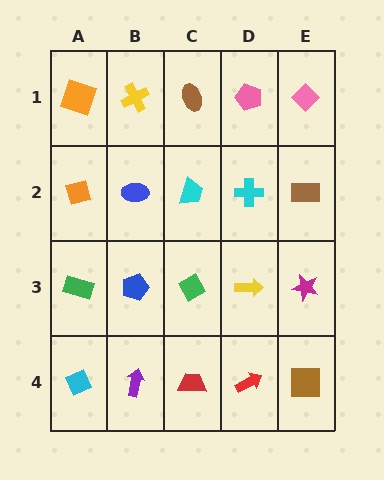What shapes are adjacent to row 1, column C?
A cyan trapezoid (row 2, column C), a yellow cross (row 1, column B), a pink pentagon (row 1, column D).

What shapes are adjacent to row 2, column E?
A pink diamond (row 1, column E), a magenta star (row 3, column E), a cyan cross (row 2, column D).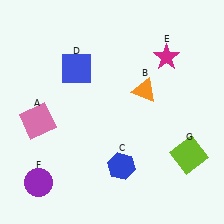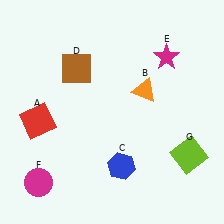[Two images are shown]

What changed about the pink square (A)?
In Image 1, A is pink. In Image 2, it changed to red.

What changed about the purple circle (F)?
In Image 1, F is purple. In Image 2, it changed to magenta.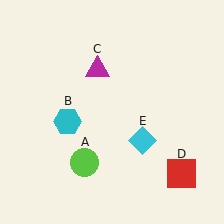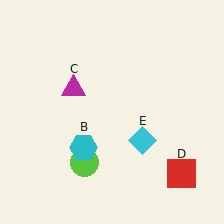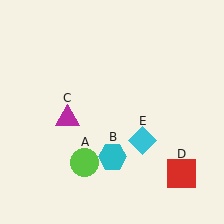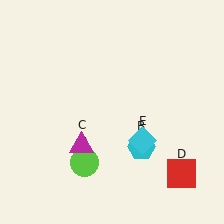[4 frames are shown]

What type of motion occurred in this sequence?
The cyan hexagon (object B), magenta triangle (object C) rotated counterclockwise around the center of the scene.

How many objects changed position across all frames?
2 objects changed position: cyan hexagon (object B), magenta triangle (object C).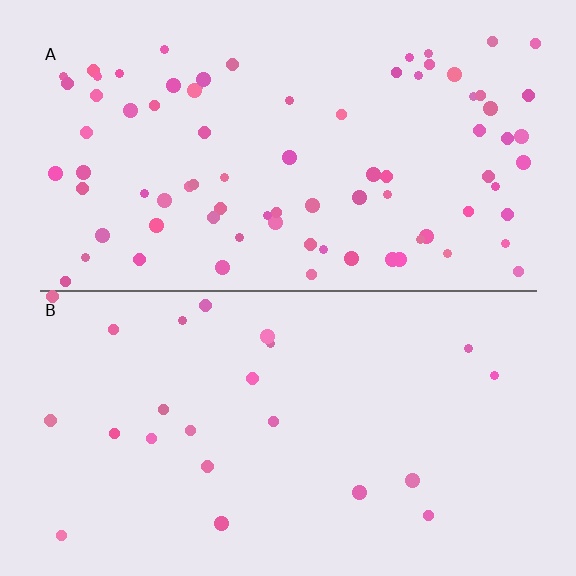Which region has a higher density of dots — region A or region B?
A (the top).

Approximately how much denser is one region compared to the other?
Approximately 3.5× — region A over region B.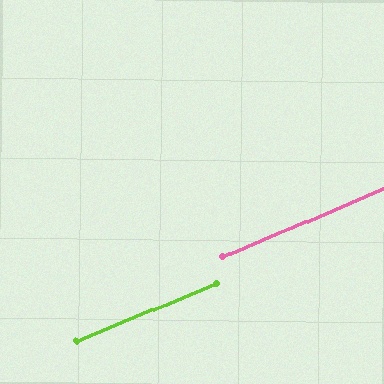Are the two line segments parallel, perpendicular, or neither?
Parallel — their directions differ by only 0.9°.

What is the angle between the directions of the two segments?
Approximately 1 degree.